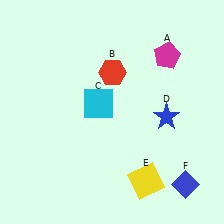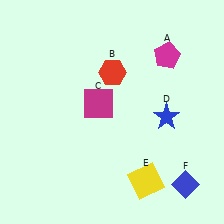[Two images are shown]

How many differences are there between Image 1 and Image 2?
There is 1 difference between the two images.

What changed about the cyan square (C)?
In Image 1, C is cyan. In Image 2, it changed to magenta.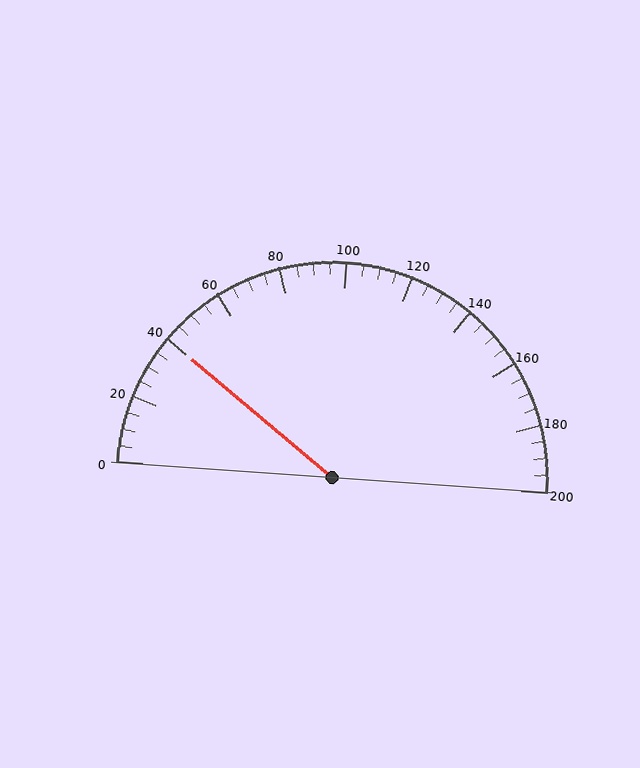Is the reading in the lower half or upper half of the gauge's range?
The reading is in the lower half of the range (0 to 200).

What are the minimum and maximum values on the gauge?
The gauge ranges from 0 to 200.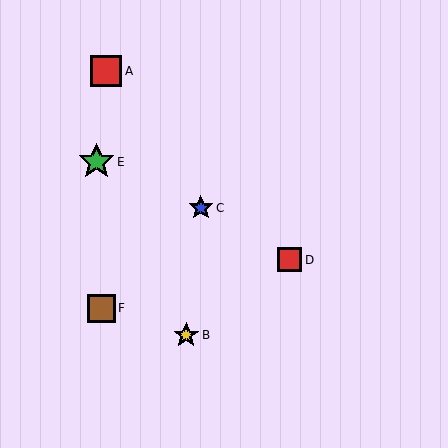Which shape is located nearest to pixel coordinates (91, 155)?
The green star (labeled E) at (96, 162) is nearest to that location.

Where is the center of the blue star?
The center of the blue star is at (201, 208).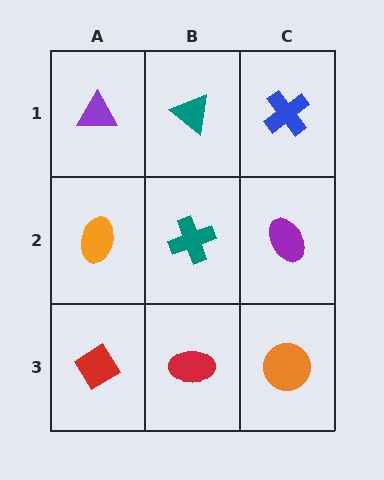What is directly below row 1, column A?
An orange ellipse.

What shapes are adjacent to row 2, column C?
A blue cross (row 1, column C), an orange circle (row 3, column C), a teal cross (row 2, column B).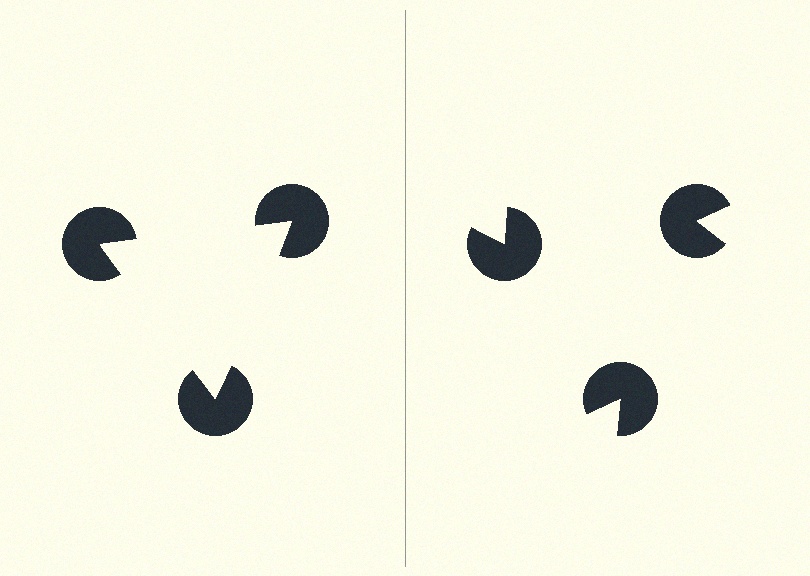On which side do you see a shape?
An illusory triangle appears on the left side. On the right side the wedge cuts are rotated, so no coherent shape forms.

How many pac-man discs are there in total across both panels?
6 — 3 on each side.